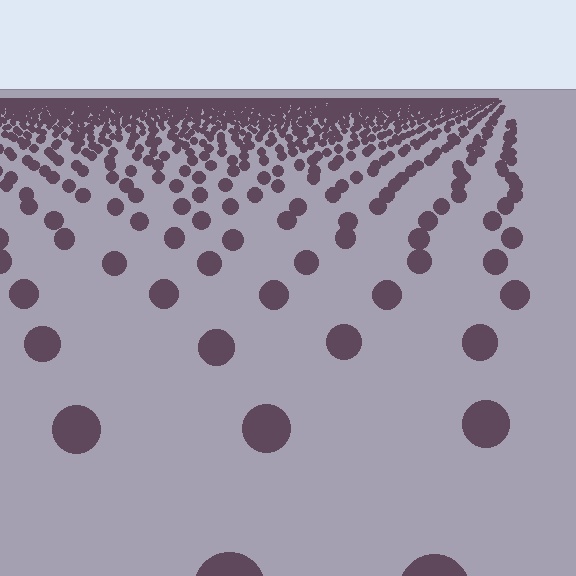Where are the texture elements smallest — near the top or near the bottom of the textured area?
Near the top.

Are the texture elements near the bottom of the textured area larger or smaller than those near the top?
Larger. Near the bottom, elements are closer to the viewer and appear at a bigger on-screen size.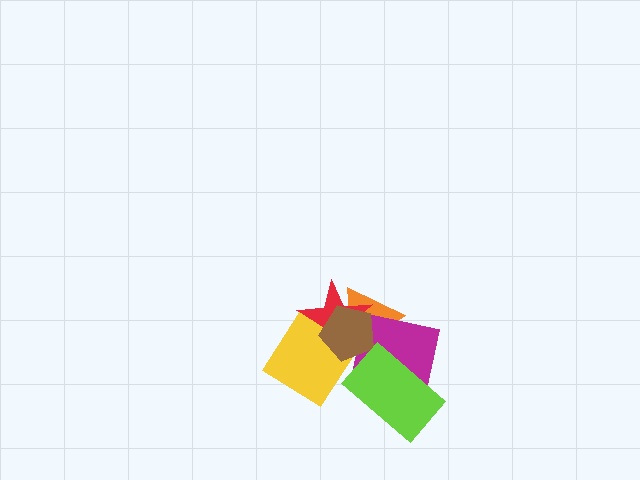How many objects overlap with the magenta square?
3 objects overlap with the magenta square.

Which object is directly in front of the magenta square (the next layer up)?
The brown pentagon is directly in front of the magenta square.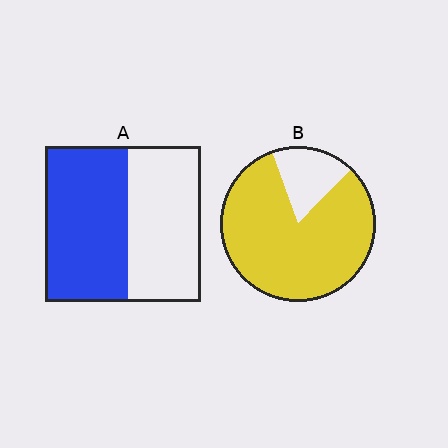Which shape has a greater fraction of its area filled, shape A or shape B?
Shape B.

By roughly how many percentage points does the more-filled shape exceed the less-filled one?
By roughly 30 percentage points (B over A).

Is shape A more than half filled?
Roughly half.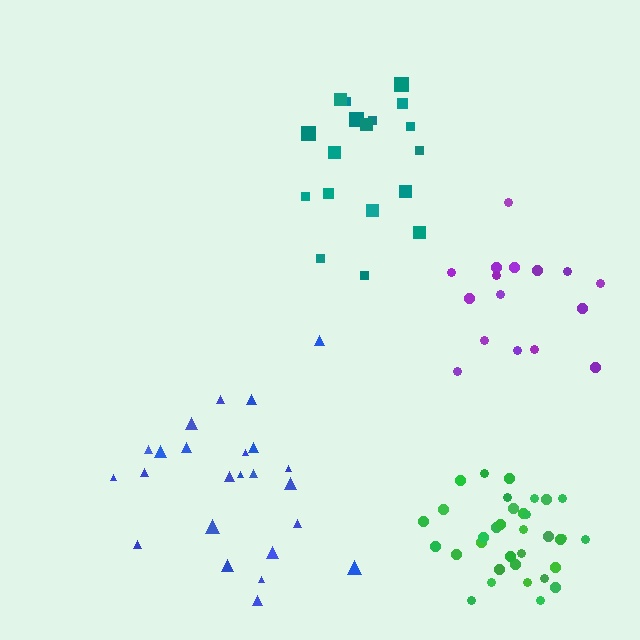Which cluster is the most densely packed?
Green.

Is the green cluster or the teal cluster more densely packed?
Green.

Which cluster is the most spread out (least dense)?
Blue.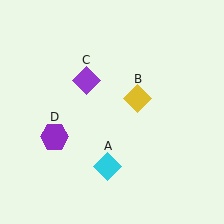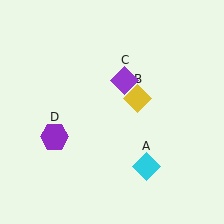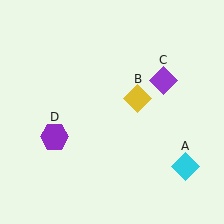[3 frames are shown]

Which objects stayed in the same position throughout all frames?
Yellow diamond (object B) and purple hexagon (object D) remained stationary.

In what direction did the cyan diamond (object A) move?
The cyan diamond (object A) moved right.